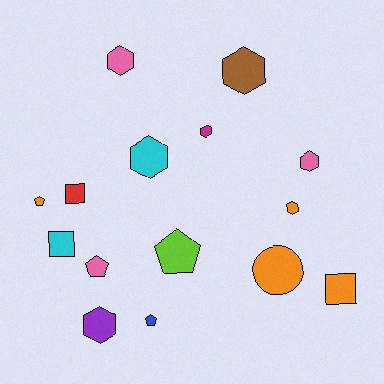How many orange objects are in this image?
There are 4 orange objects.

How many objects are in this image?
There are 15 objects.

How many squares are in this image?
There are 3 squares.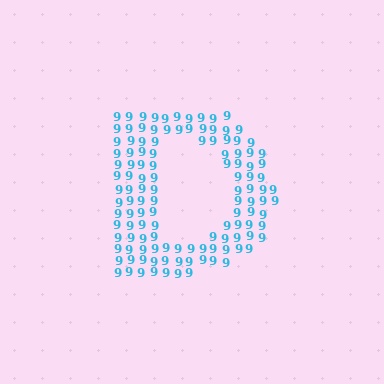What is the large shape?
The large shape is the letter D.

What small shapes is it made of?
It is made of small digit 9's.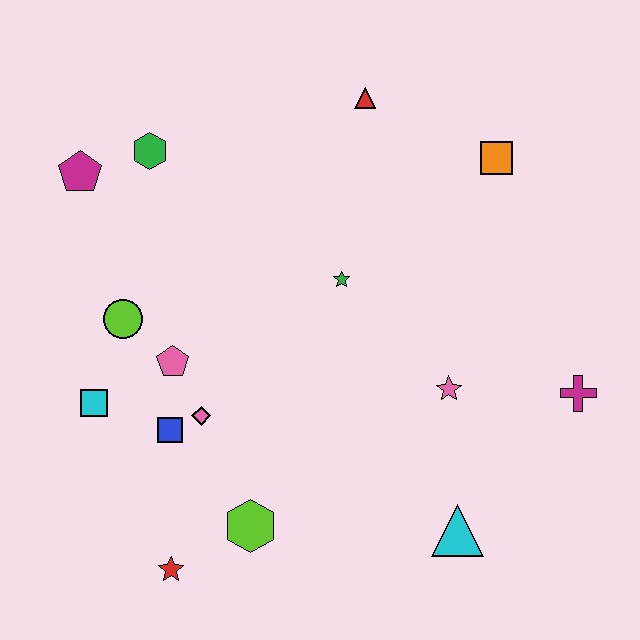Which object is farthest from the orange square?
The red star is farthest from the orange square.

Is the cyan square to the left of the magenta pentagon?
No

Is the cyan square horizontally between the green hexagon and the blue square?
No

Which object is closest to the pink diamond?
The blue square is closest to the pink diamond.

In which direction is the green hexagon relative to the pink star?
The green hexagon is to the left of the pink star.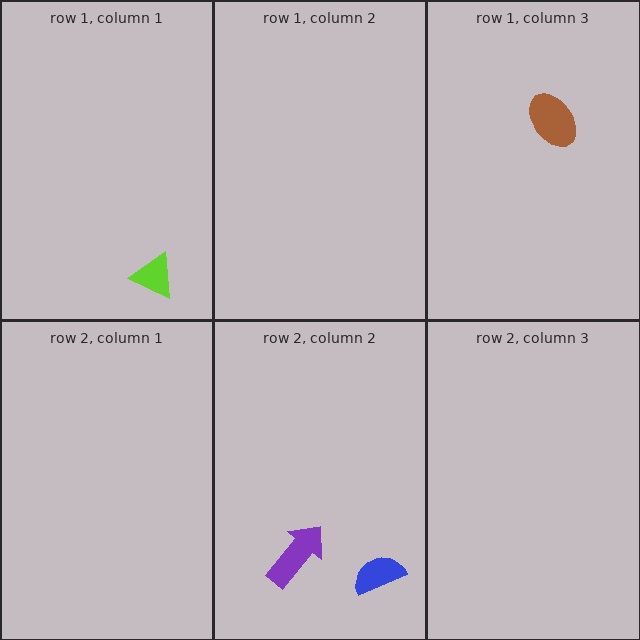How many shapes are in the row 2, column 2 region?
2.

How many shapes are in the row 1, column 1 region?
1.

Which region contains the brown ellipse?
The row 1, column 3 region.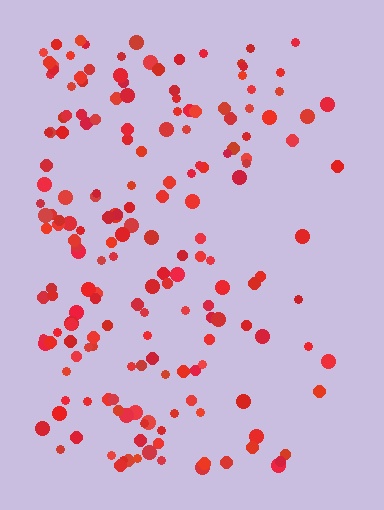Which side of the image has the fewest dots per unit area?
The right.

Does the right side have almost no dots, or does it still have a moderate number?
Still a moderate number, just noticeably fewer than the left.